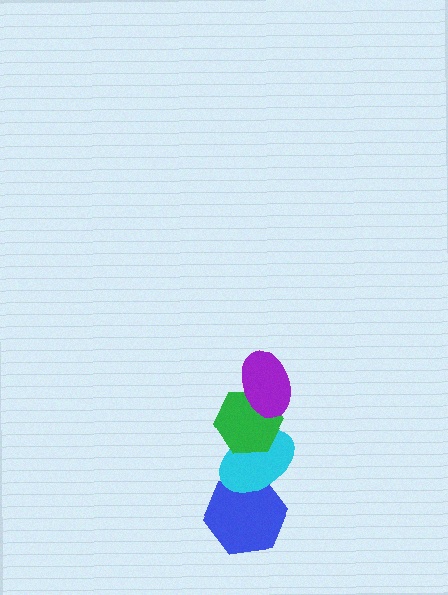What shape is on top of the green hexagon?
The purple ellipse is on top of the green hexagon.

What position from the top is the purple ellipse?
The purple ellipse is 1st from the top.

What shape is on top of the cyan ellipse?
The green hexagon is on top of the cyan ellipse.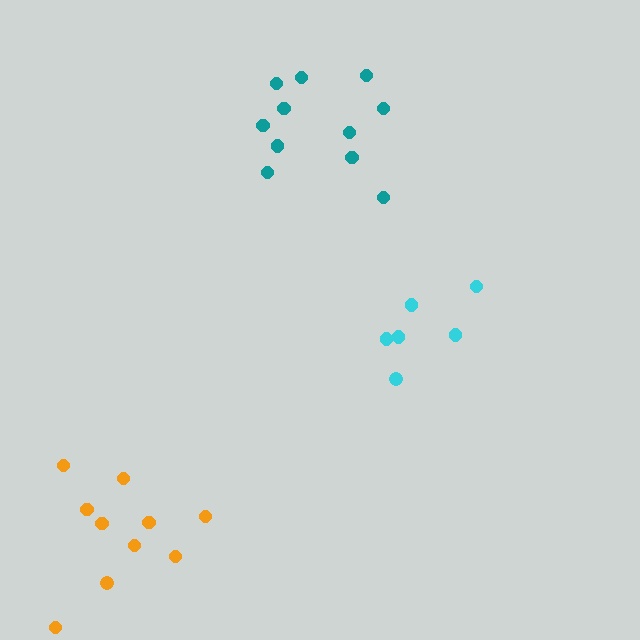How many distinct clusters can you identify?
There are 3 distinct clusters.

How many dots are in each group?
Group 1: 6 dots, Group 2: 11 dots, Group 3: 10 dots (27 total).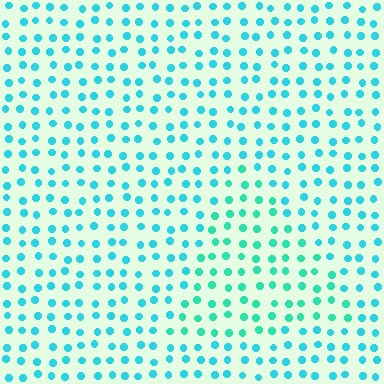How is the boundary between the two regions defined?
The boundary is defined purely by a slight shift in hue (about 23 degrees). Spacing, size, and orientation are identical on both sides.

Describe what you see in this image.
The image is filled with small cyan elements in a uniform arrangement. A triangle-shaped region is visible where the elements are tinted to a slightly different hue, forming a subtle color boundary.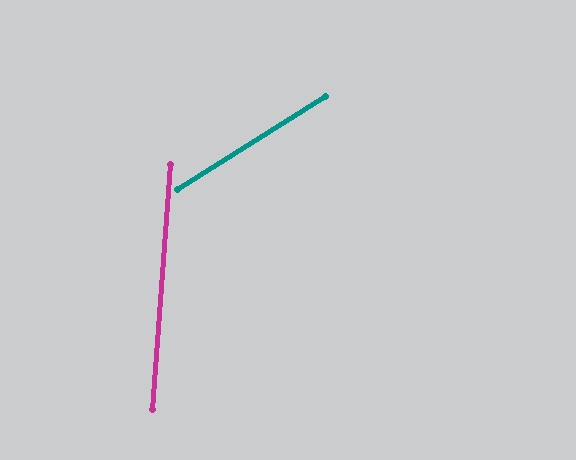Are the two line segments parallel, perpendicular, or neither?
Neither parallel nor perpendicular — they differ by about 53°.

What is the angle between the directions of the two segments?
Approximately 53 degrees.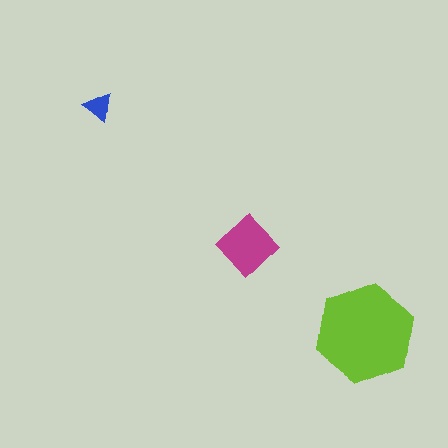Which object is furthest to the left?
The blue triangle is leftmost.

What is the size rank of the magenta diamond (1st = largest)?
2nd.